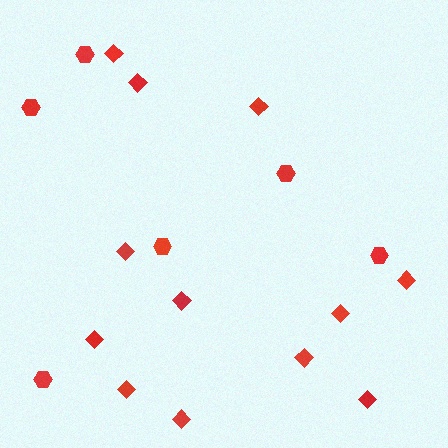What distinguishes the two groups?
There are 2 groups: one group of diamonds (12) and one group of hexagons (6).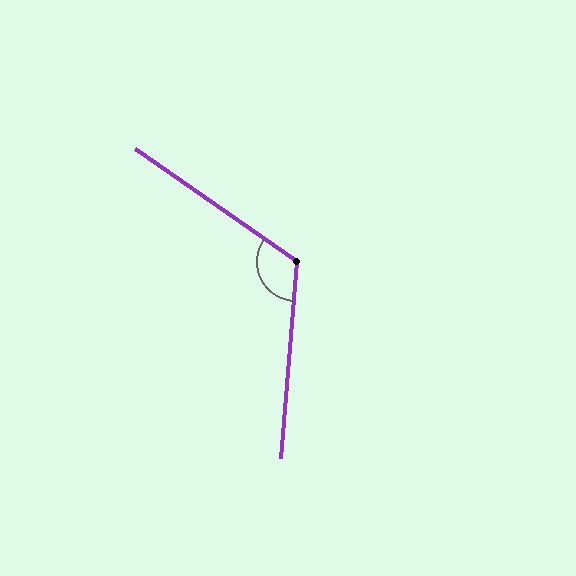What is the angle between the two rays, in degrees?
Approximately 120 degrees.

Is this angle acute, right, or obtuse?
It is obtuse.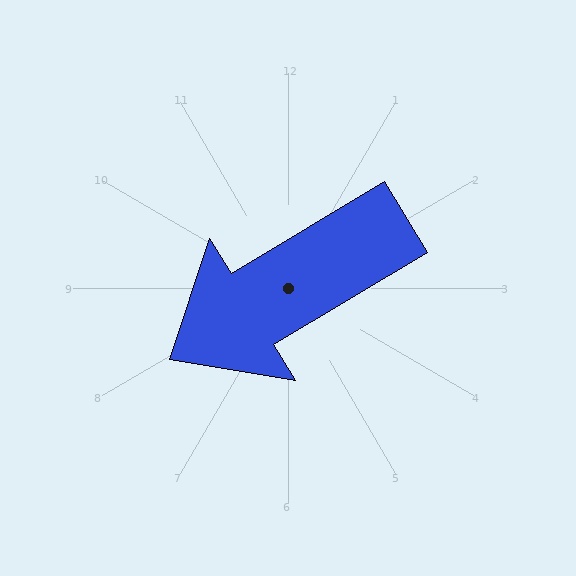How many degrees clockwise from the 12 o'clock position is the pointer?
Approximately 239 degrees.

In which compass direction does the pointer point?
Southwest.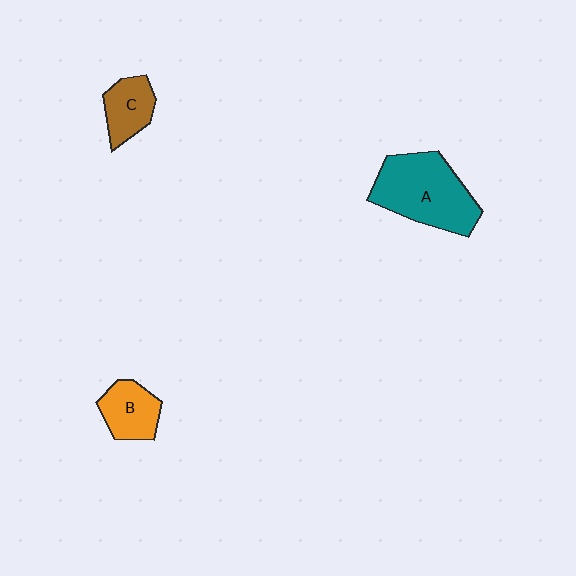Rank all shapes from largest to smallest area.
From largest to smallest: A (teal), B (orange), C (brown).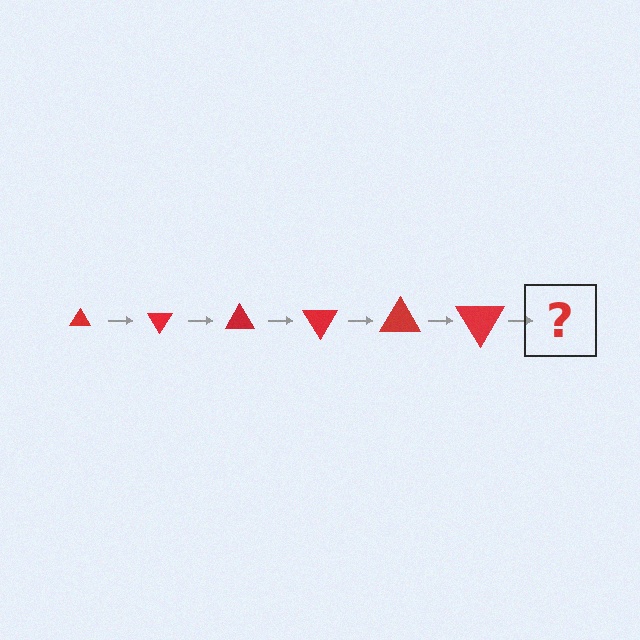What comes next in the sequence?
The next element should be a triangle, larger than the previous one and rotated 360 degrees from the start.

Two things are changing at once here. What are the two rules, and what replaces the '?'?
The two rules are that the triangle grows larger each step and it rotates 60 degrees each step. The '?' should be a triangle, larger than the previous one and rotated 360 degrees from the start.